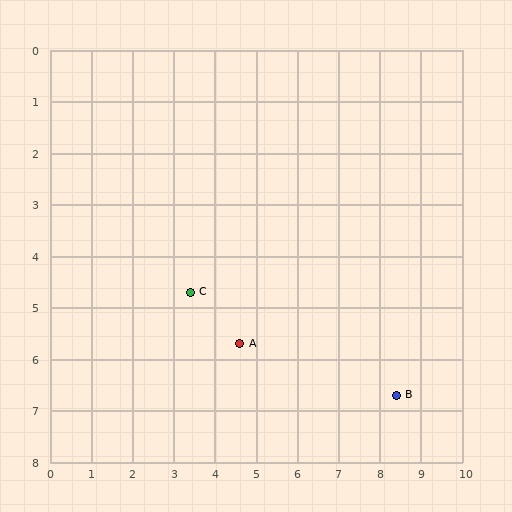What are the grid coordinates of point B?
Point B is at approximately (8.4, 6.7).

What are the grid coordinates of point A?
Point A is at approximately (4.6, 5.7).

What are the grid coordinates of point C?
Point C is at approximately (3.4, 4.7).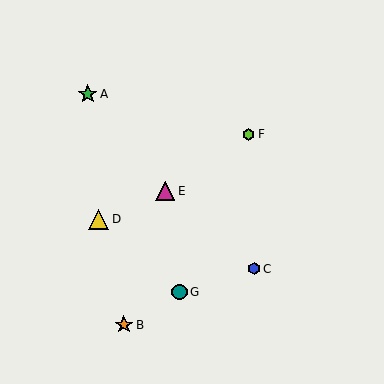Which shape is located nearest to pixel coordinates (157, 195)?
The magenta triangle (labeled E) at (165, 191) is nearest to that location.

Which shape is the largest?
The yellow triangle (labeled D) is the largest.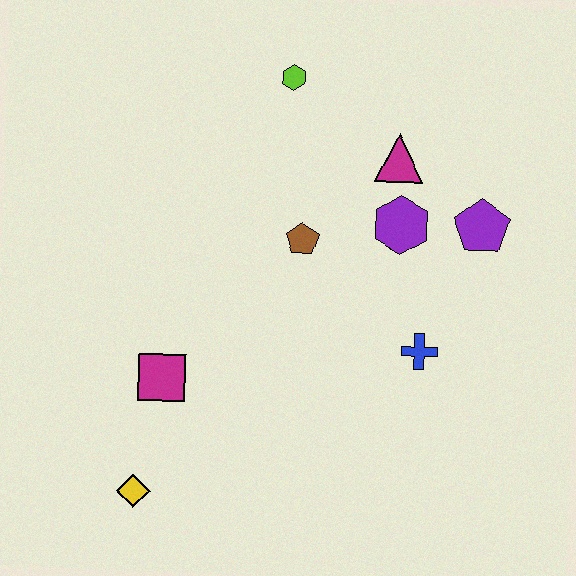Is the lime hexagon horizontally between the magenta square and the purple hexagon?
Yes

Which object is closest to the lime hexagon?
The magenta triangle is closest to the lime hexagon.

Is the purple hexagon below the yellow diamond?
No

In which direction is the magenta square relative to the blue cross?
The magenta square is to the left of the blue cross.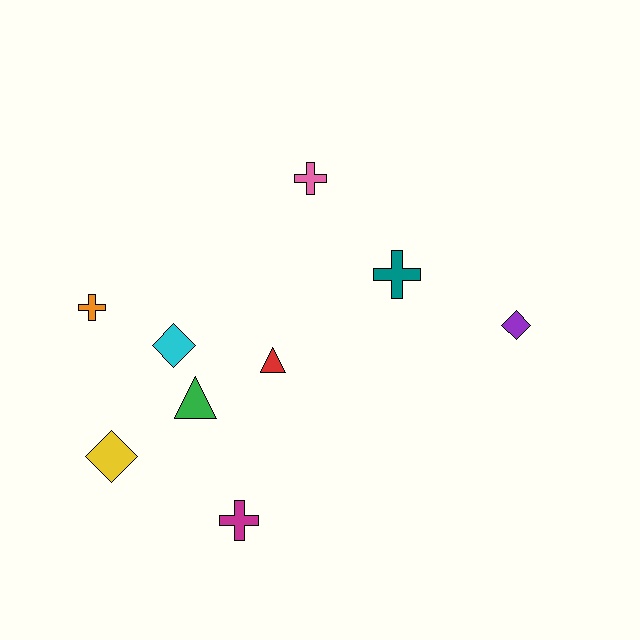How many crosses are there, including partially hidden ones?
There are 4 crosses.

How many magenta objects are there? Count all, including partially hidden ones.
There is 1 magenta object.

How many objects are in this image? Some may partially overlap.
There are 9 objects.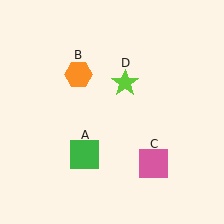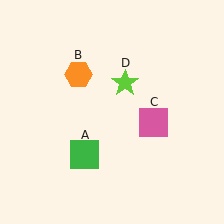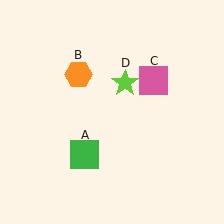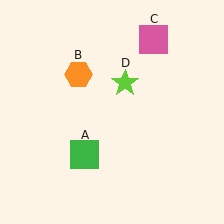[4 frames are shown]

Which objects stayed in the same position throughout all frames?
Green square (object A) and orange hexagon (object B) and lime star (object D) remained stationary.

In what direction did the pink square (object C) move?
The pink square (object C) moved up.